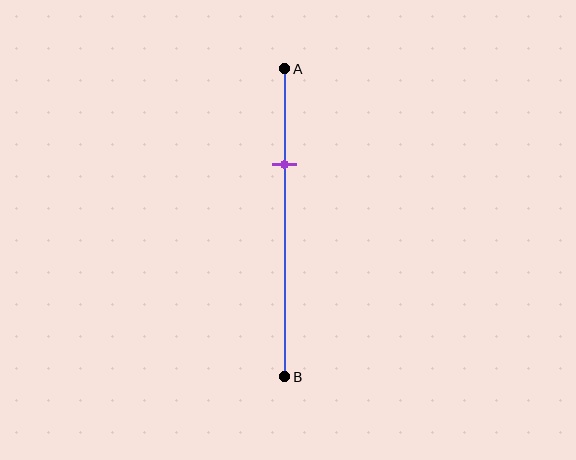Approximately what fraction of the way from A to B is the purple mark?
The purple mark is approximately 30% of the way from A to B.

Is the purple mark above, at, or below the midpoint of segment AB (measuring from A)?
The purple mark is above the midpoint of segment AB.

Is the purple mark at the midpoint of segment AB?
No, the mark is at about 30% from A, not at the 50% midpoint.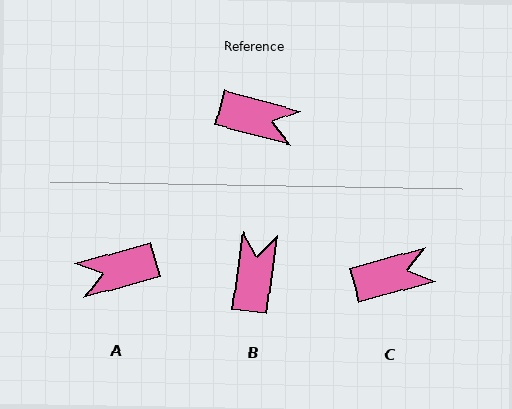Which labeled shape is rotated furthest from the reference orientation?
A, about 150 degrees away.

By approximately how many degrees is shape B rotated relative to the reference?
Approximately 97 degrees counter-clockwise.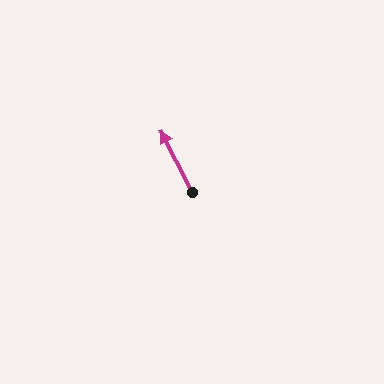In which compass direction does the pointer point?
Northwest.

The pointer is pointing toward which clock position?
Roughly 11 o'clock.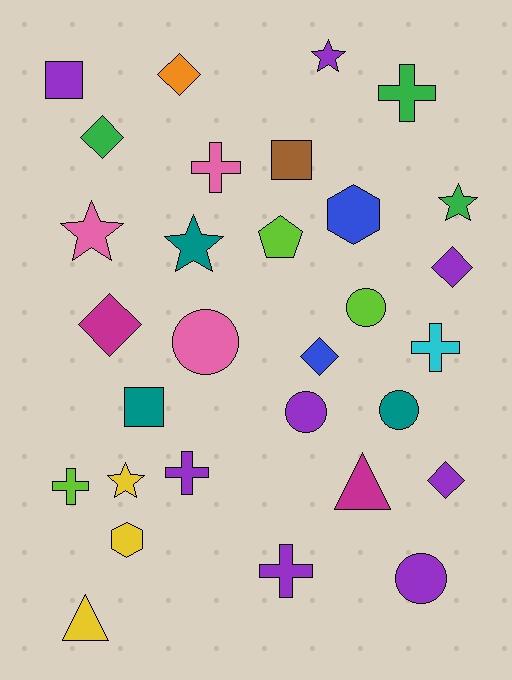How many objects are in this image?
There are 30 objects.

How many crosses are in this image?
There are 6 crosses.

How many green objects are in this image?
There are 3 green objects.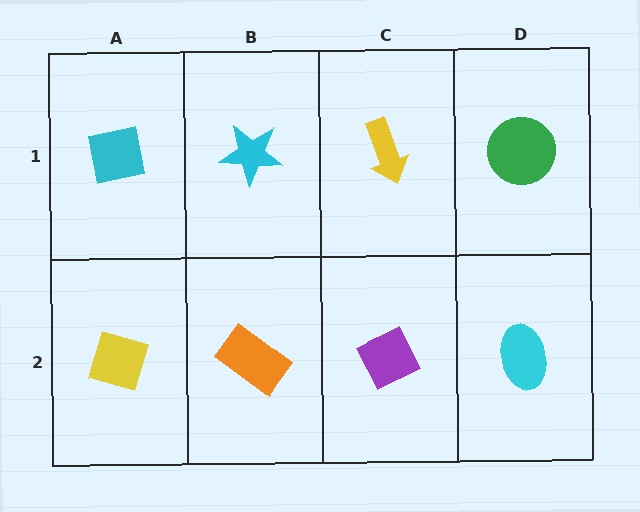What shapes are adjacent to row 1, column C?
A purple diamond (row 2, column C), a cyan star (row 1, column B), a green circle (row 1, column D).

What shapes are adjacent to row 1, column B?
An orange rectangle (row 2, column B), a cyan square (row 1, column A), a yellow arrow (row 1, column C).